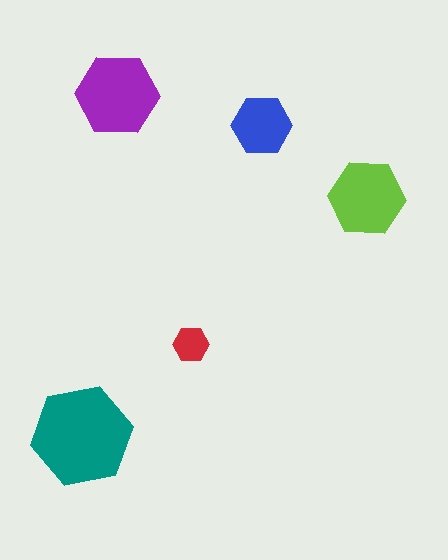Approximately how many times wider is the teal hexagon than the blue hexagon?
About 1.5 times wider.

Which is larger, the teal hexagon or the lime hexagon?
The teal one.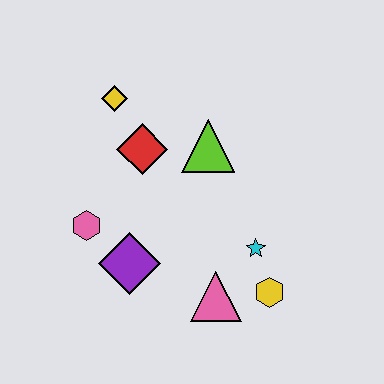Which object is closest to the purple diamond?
The pink hexagon is closest to the purple diamond.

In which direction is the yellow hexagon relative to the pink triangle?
The yellow hexagon is to the right of the pink triangle.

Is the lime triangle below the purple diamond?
No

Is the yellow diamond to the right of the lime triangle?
No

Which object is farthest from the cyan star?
The yellow diamond is farthest from the cyan star.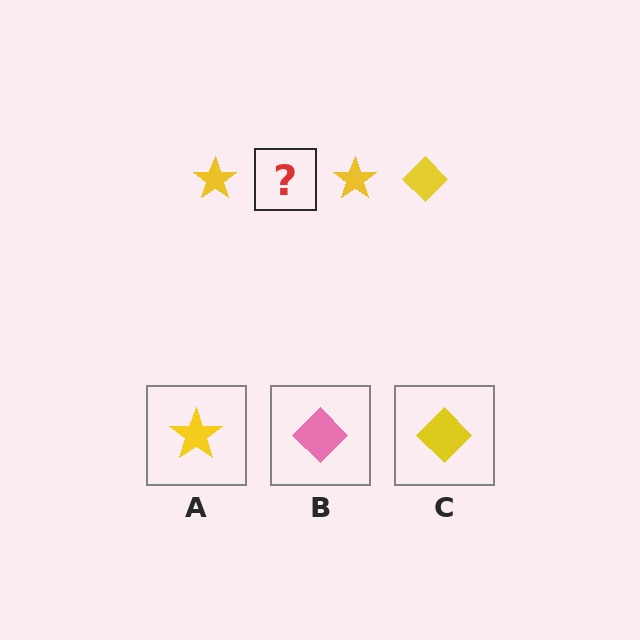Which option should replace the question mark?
Option C.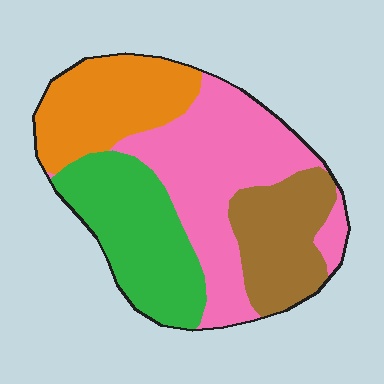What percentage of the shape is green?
Green covers about 25% of the shape.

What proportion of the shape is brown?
Brown covers 18% of the shape.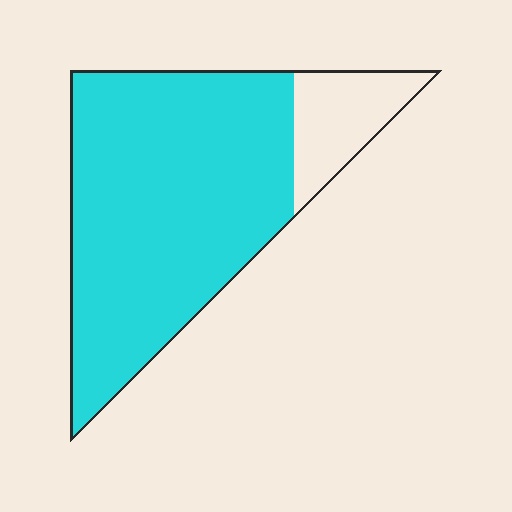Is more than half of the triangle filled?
Yes.